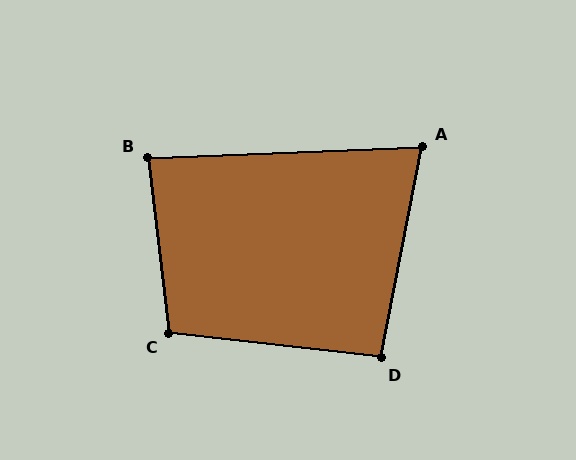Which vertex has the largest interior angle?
C, at approximately 103 degrees.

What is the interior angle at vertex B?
Approximately 85 degrees (approximately right).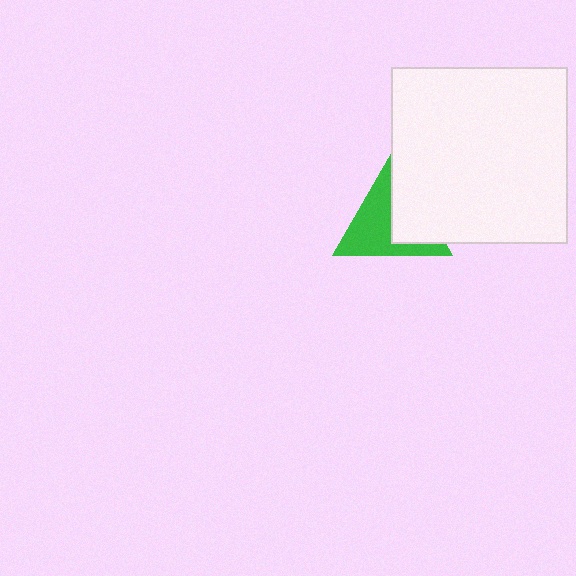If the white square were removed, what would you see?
You would see the complete green triangle.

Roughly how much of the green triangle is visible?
About half of it is visible (roughly 59%).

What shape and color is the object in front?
The object in front is a white square.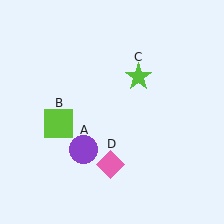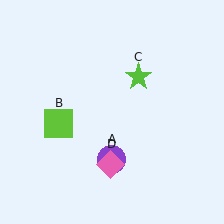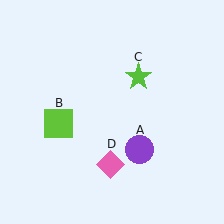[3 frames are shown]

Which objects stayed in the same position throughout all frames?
Lime square (object B) and lime star (object C) and pink diamond (object D) remained stationary.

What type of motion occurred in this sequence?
The purple circle (object A) rotated counterclockwise around the center of the scene.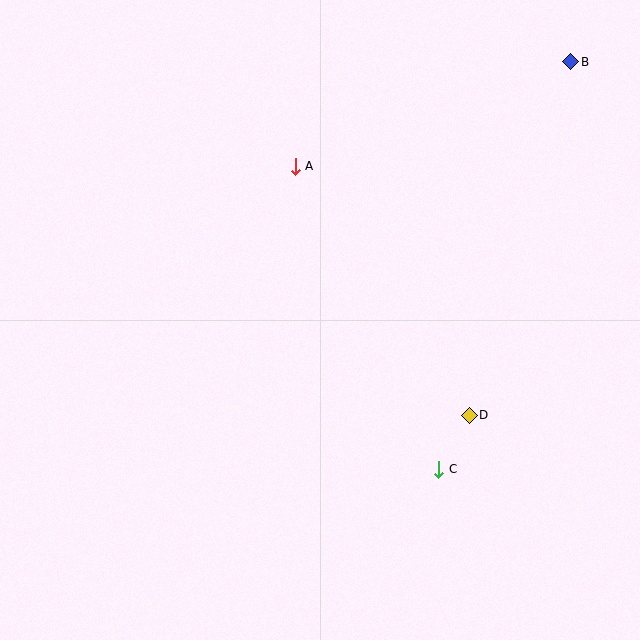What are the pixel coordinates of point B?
Point B is at (571, 62).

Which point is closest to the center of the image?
Point A at (295, 166) is closest to the center.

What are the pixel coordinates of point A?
Point A is at (295, 166).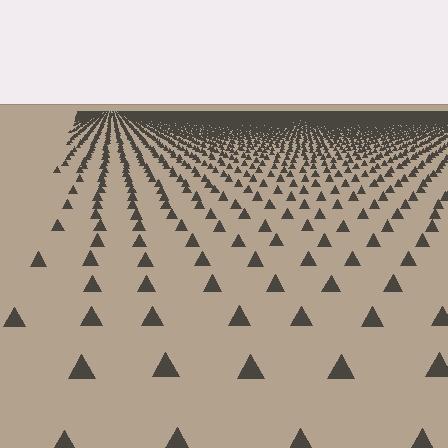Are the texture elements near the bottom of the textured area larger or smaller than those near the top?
Larger. Near the bottom, elements are closer to the viewer and appear at a bigger on-screen size.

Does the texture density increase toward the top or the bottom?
Density increases toward the top.